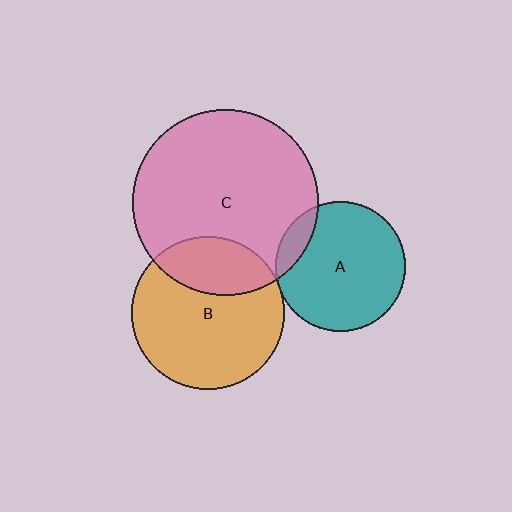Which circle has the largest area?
Circle C (pink).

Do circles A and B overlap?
Yes.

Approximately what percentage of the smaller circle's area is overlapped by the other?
Approximately 5%.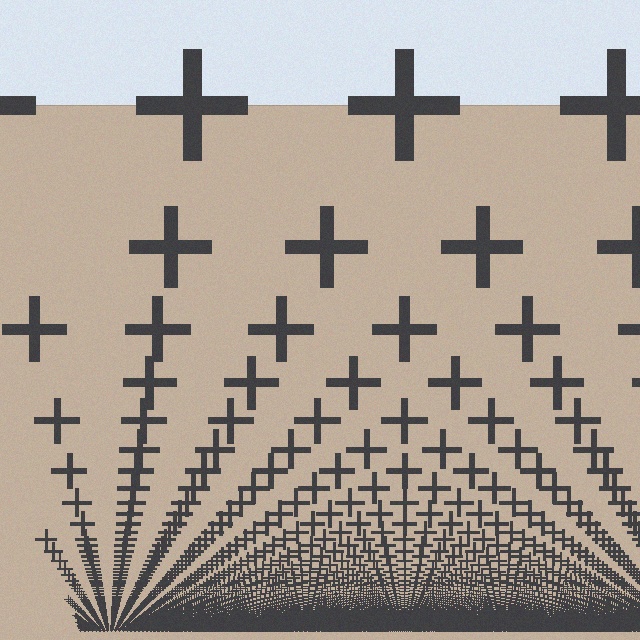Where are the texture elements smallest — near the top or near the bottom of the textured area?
Near the bottom.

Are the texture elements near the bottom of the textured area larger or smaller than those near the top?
Smaller. The gradient is inverted — elements near the bottom are smaller and denser.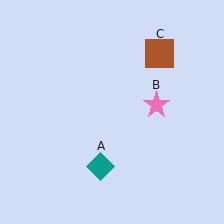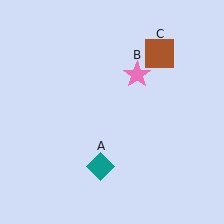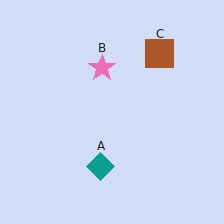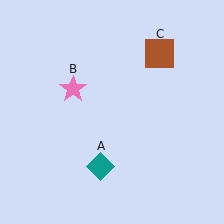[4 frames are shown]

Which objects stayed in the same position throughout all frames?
Teal diamond (object A) and brown square (object C) remained stationary.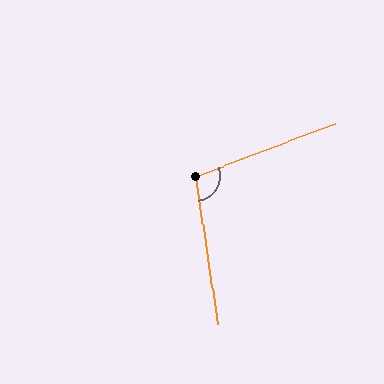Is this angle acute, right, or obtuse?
It is obtuse.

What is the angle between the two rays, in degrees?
Approximately 102 degrees.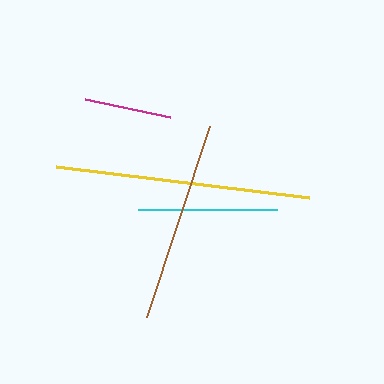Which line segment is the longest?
The yellow line is the longest at approximately 255 pixels.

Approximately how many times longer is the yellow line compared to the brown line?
The yellow line is approximately 1.3 times the length of the brown line.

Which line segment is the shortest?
The magenta line is the shortest at approximately 87 pixels.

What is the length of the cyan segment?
The cyan segment is approximately 139 pixels long.